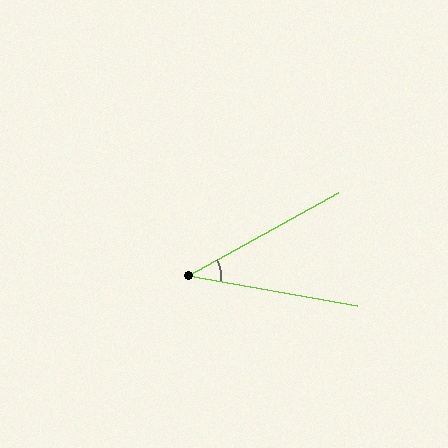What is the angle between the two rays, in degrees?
Approximately 39 degrees.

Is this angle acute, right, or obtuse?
It is acute.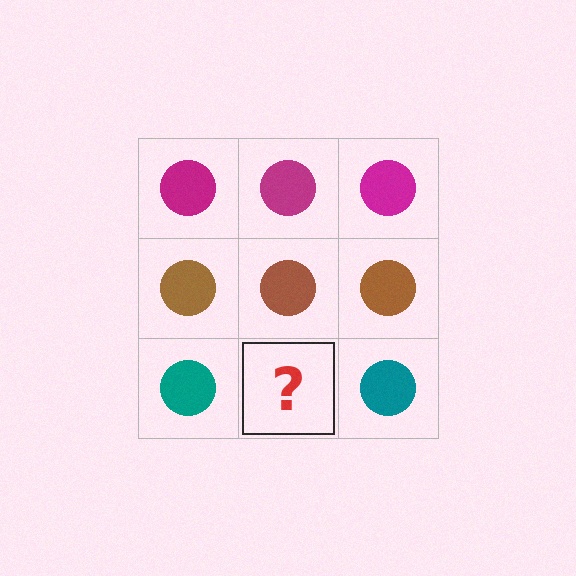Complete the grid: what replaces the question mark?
The question mark should be replaced with a teal circle.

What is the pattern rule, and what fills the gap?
The rule is that each row has a consistent color. The gap should be filled with a teal circle.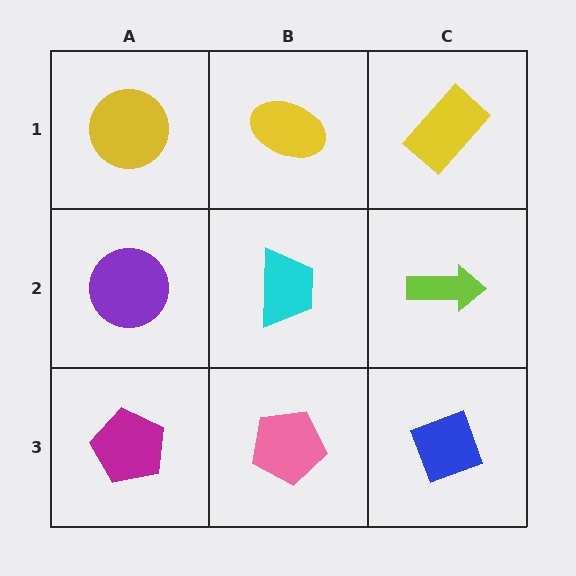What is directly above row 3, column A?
A purple circle.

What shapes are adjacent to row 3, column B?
A cyan trapezoid (row 2, column B), a magenta pentagon (row 3, column A), a blue diamond (row 3, column C).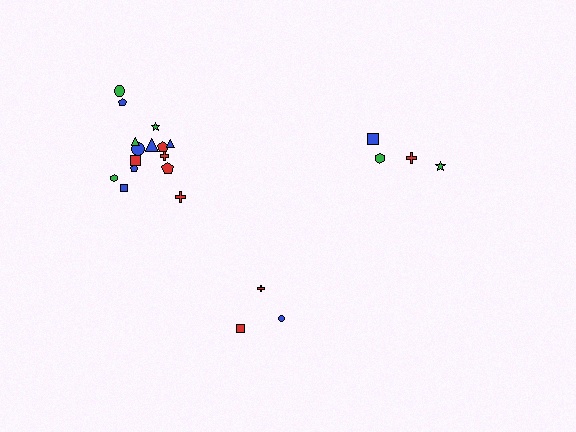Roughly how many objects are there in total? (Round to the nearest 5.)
Roughly 20 objects in total.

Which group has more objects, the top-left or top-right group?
The top-left group.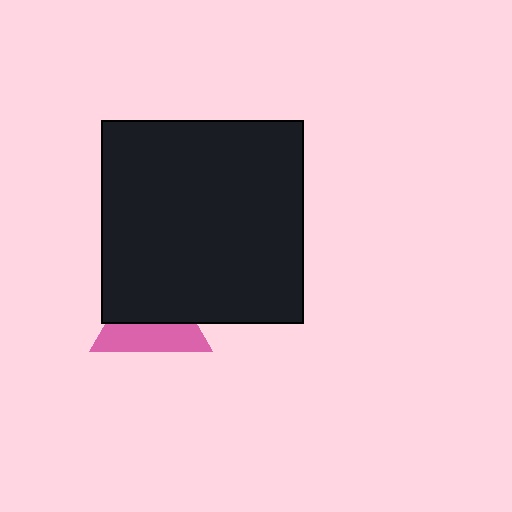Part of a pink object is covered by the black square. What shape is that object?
It is a triangle.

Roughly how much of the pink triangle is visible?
About half of it is visible (roughly 46%).